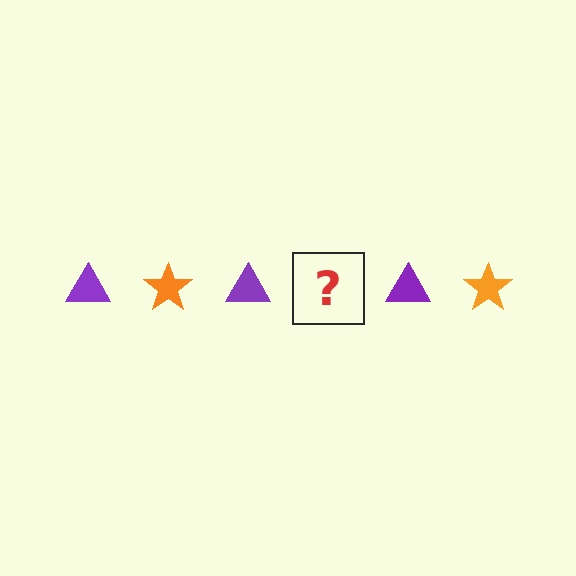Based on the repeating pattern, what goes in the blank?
The blank should be an orange star.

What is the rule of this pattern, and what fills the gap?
The rule is that the pattern alternates between purple triangle and orange star. The gap should be filled with an orange star.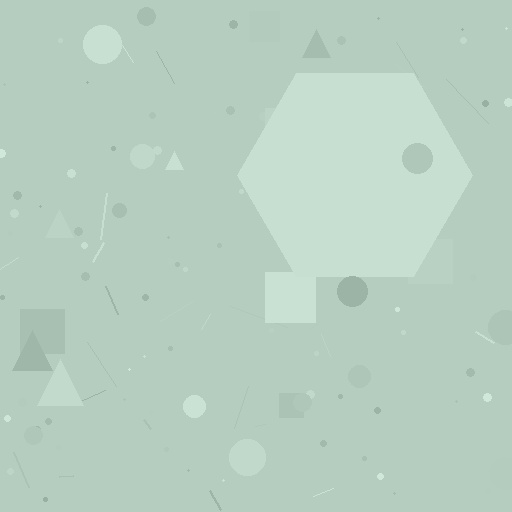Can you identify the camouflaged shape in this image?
The camouflaged shape is a hexagon.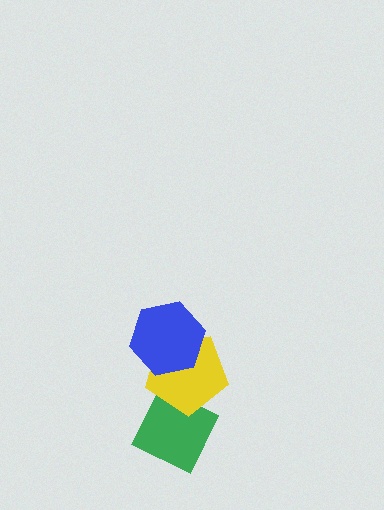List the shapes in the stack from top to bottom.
From top to bottom: the blue hexagon, the yellow pentagon, the green diamond.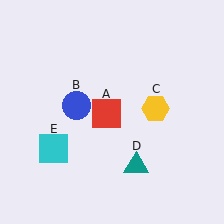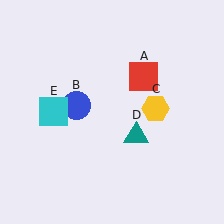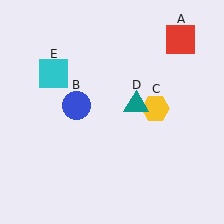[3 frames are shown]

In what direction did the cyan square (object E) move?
The cyan square (object E) moved up.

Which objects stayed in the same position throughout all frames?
Blue circle (object B) and yellow hexagon (object C) remained stationary.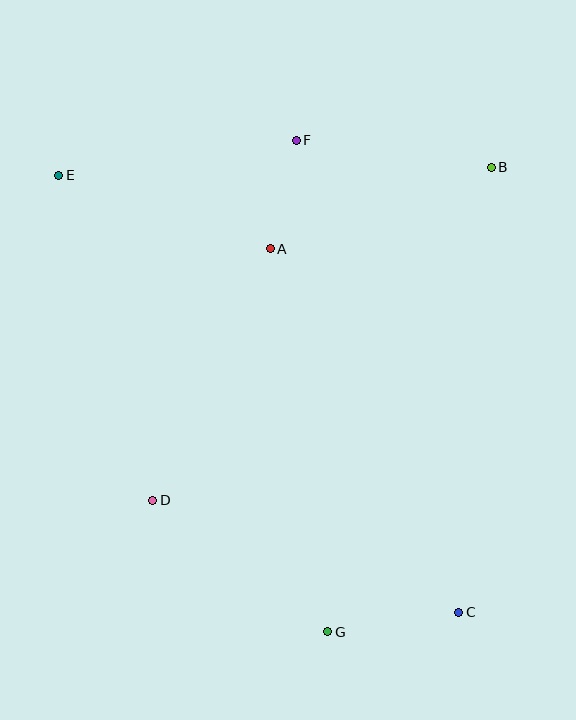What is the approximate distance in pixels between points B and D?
The distance between B and D is approximately 475 pixels.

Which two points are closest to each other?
Points A and F are closest to each other.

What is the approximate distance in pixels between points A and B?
The distance between A and B is approximately 236 pixels.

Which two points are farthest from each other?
Points C and E are farthest from each other.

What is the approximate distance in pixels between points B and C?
The distance between B and C is approximately 446 pixels.